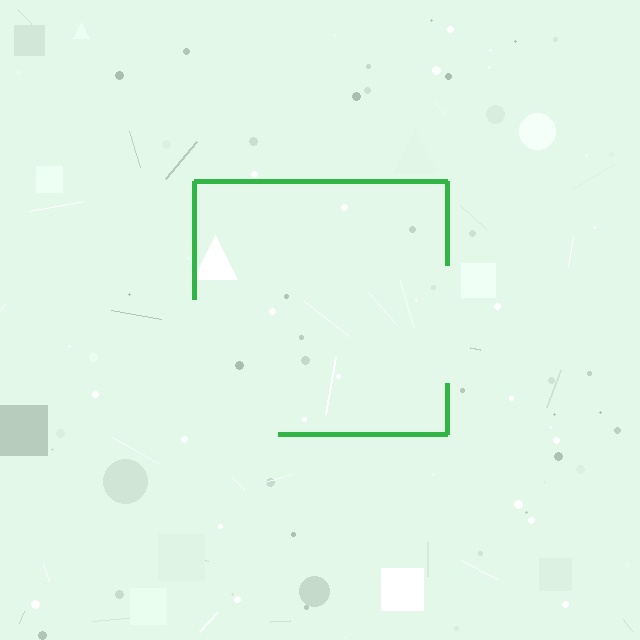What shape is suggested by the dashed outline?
The dashed outline suggests a square.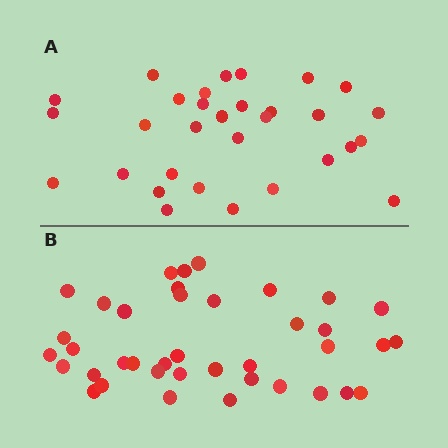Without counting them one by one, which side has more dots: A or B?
Region B (the bottom region) has more dots.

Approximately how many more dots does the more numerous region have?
Region B has roughly 8 or so more dots than region A.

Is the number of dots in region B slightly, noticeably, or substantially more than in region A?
Region B has noticeably more, but not dramatically so. The ratio is roughly 1.3 to 1.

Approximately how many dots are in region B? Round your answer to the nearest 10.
About 40 dots. (The exact count is 39, which rounds to 40.)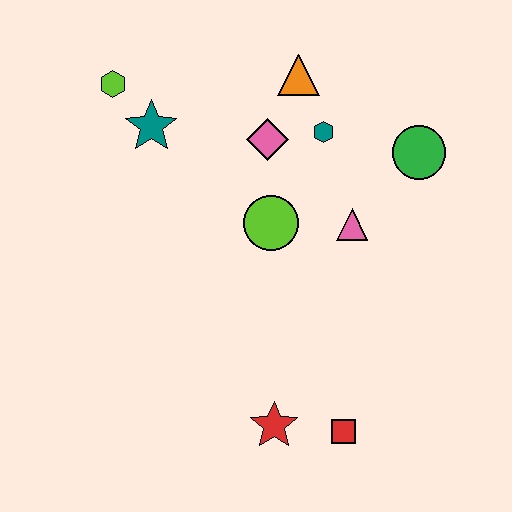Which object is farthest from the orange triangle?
The red square is farthest from the orange triangle.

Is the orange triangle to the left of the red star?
No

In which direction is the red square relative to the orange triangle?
The red square is below the orange triangle.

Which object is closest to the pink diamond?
The teal hexagon is closest to the pink diamond.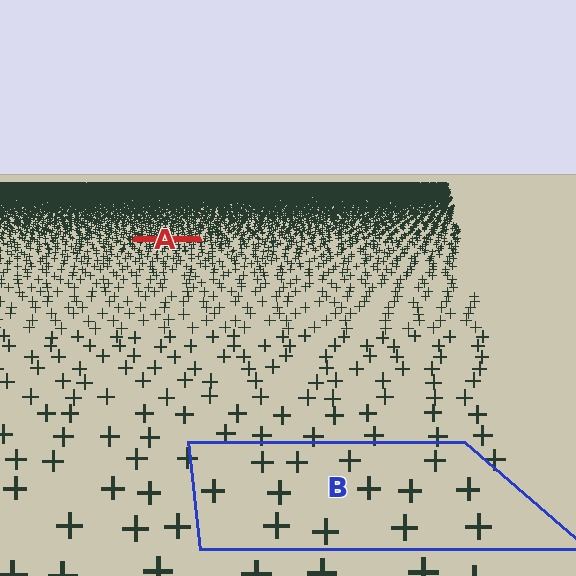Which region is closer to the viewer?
Region B is closer. The texture elements there are larger and more spread out.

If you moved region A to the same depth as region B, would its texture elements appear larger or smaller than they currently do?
They would appear larger. At a closer depth, the same texture elements are projected at a bigger on-screen size.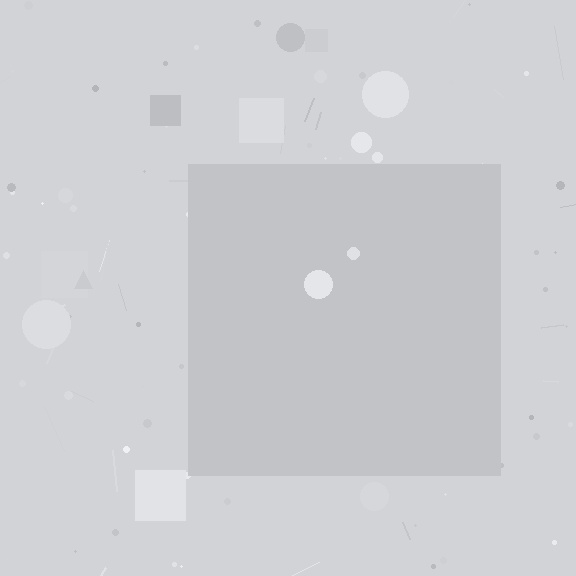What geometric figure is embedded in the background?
A square is embedded in the background.